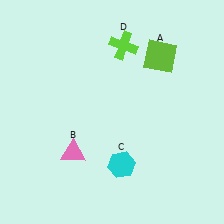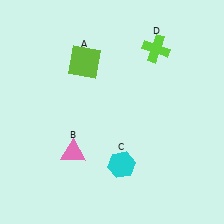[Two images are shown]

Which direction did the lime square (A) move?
The lime square (A) moved left.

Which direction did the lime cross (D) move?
The lime cross (D) moved right.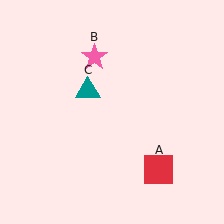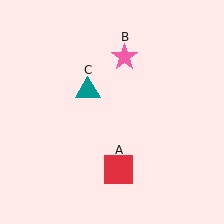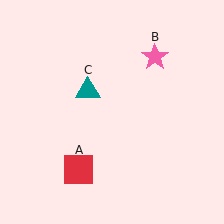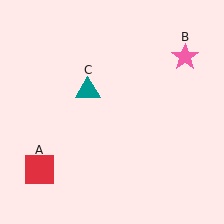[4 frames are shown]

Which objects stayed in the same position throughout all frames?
Teal triangle (object C) remained stationary.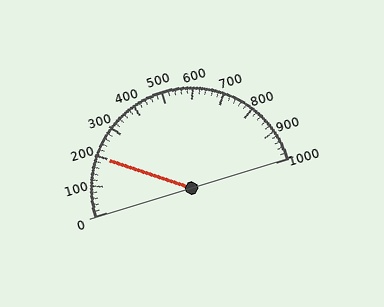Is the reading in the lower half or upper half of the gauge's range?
The reading is in the lower half of the range (0 to 1000).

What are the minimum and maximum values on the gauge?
The gauge ranges from 0 to 1000.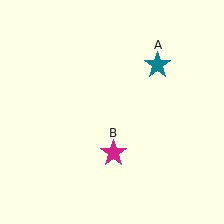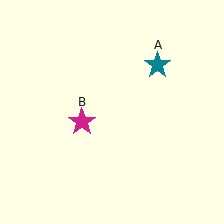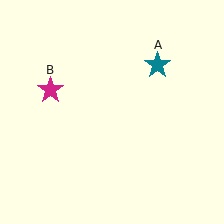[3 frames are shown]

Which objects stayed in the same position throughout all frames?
Teal star (object A) remained stationary.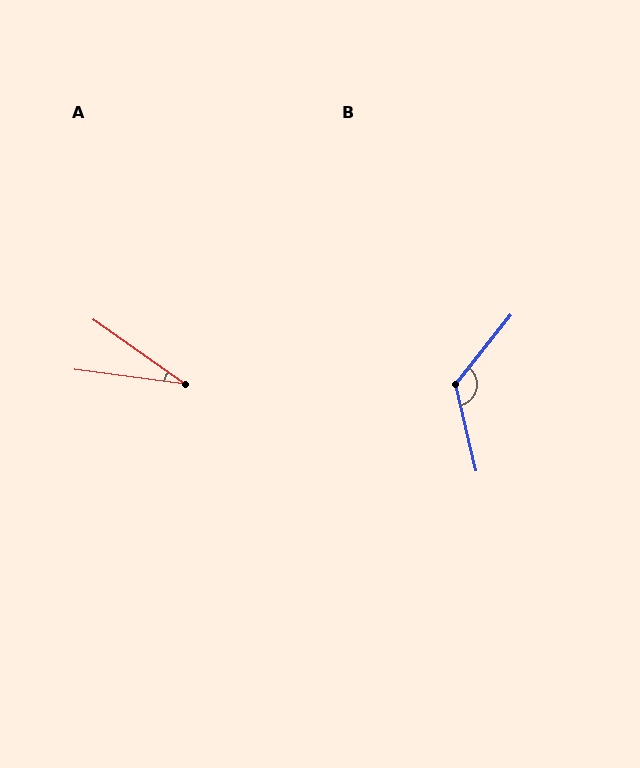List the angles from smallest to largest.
A (27°), B (128°).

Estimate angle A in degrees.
Approximately 27 degrees.